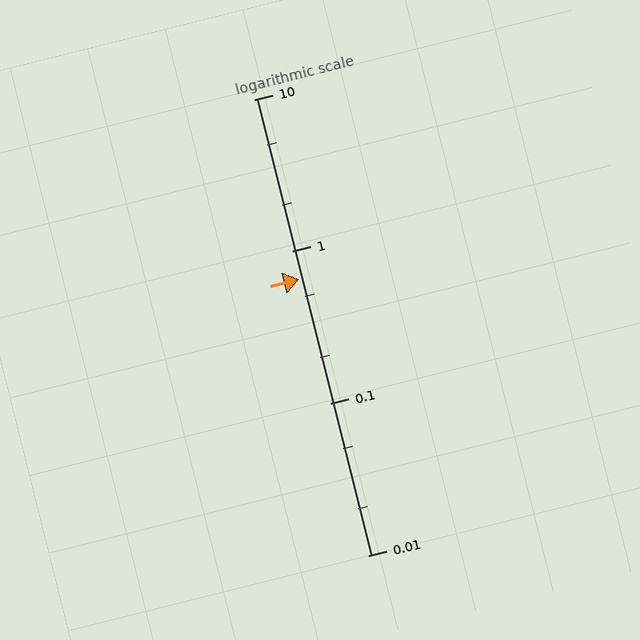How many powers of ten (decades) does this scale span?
The scale spans 3 decades, from 0.01 to 10.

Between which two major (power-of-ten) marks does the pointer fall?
The pointer is between 0.1 and 1.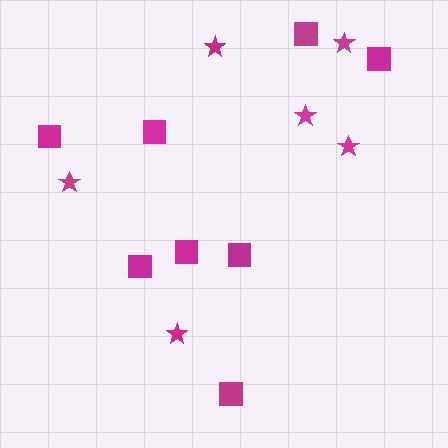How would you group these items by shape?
There are 2 groups: one group of stars (6) and one group of squares (8).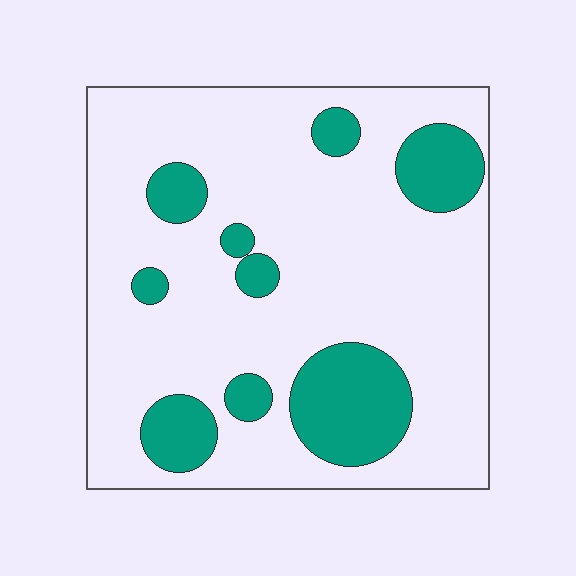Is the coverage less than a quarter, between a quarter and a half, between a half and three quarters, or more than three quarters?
Less than a quarter.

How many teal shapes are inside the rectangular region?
9.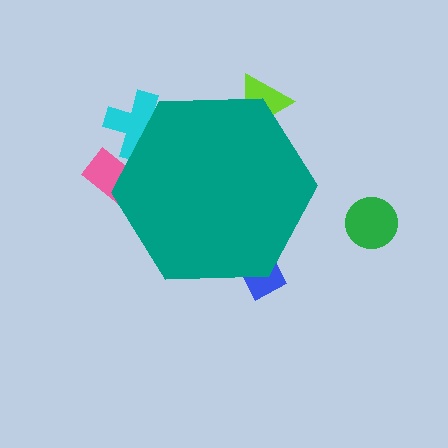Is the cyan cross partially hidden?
Yes, the cyan cross is partially hidden behind the teal hexagon.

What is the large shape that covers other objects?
A teal hexagon.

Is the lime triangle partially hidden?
Yes, the lime triangle is partially hidden behind the teal hexagon.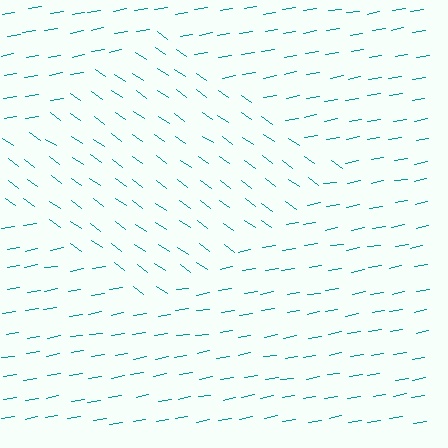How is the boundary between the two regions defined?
The boundary is defined purely by a change in line orientation (approximately 45 degrees difference). All lines are the same color and thickness.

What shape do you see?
I see a diamond.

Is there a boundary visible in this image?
Yes, there is a texture boundary formed by a change in line orientation.